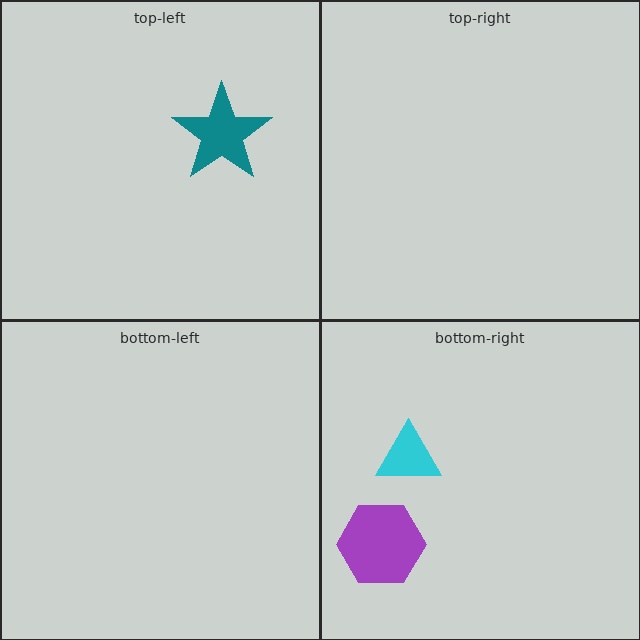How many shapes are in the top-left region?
1.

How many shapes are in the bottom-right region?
2.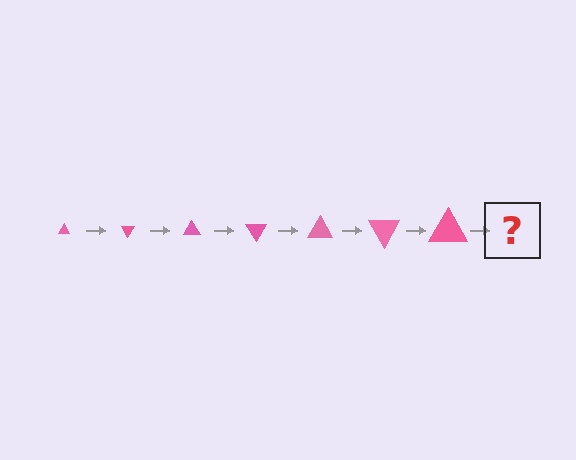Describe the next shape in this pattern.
It should be a triangle, larger than the previous one and rotated 420 degrees from the start.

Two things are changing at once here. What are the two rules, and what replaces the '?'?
The two rules are that the triangle grows larger each step and it rotates 60 degrees each step. The '?' should be a triangle, larger than the previous one and rotated 420 degrees from the start.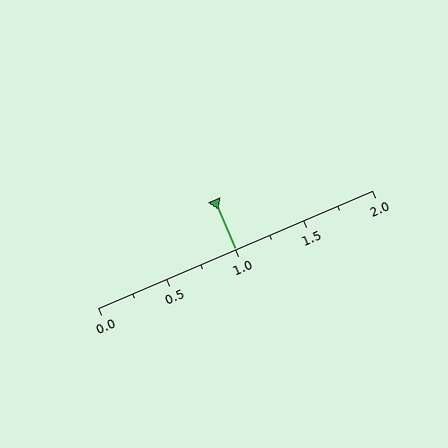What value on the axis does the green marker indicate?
The marker indicates approximately 1.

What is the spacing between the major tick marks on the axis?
The major ticks are spaced 0.5 apart.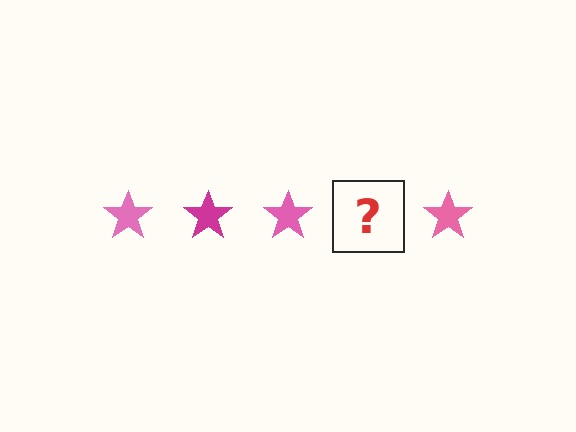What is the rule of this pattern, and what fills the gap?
The rule is that the pattern cycles through pink, magenta stars. The gap should be filled with a magenta star.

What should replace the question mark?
The question mark should be replaced with a magenta star.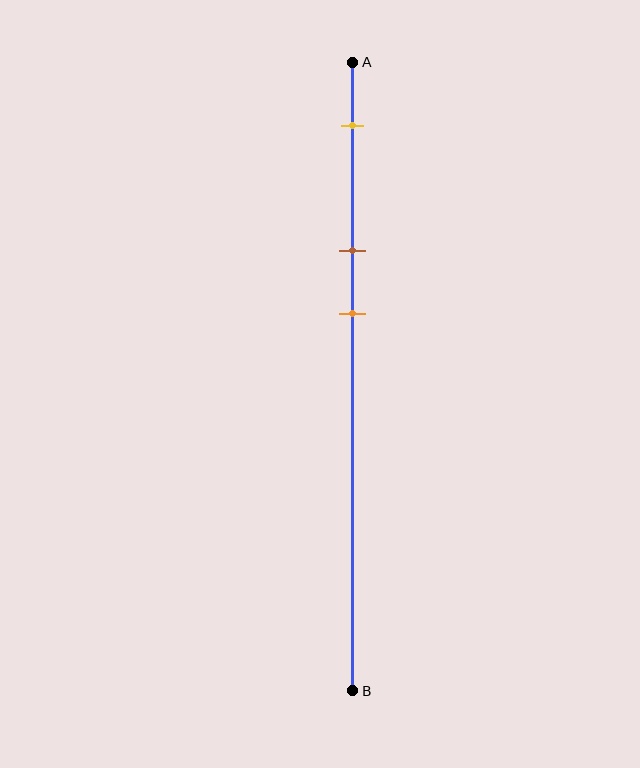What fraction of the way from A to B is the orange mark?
The orange mark is approximately 40% (0.4) of the way from A to B.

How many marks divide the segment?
There are 3 marks dividing the segment.